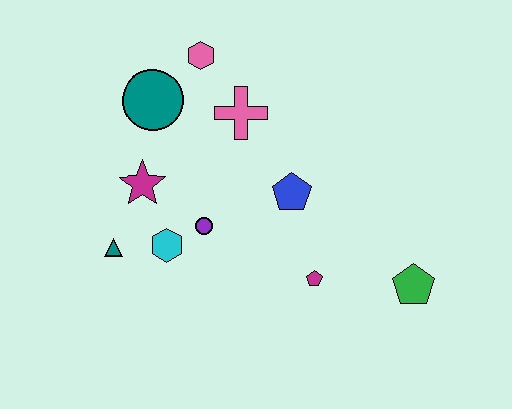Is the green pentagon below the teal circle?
Yes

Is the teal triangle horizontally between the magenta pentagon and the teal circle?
No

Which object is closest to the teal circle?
The pink hexagon is closest to the teal circle.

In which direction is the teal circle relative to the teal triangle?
The teal circle is above the teal triangle.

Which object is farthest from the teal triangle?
The green pentagon is farthest from the teal triangle.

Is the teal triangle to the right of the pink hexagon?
No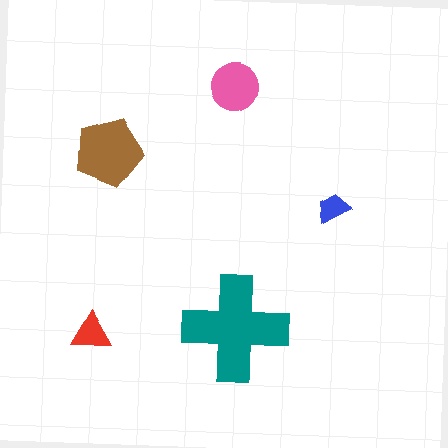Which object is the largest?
The teal cross.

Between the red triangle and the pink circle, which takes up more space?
The pink circle.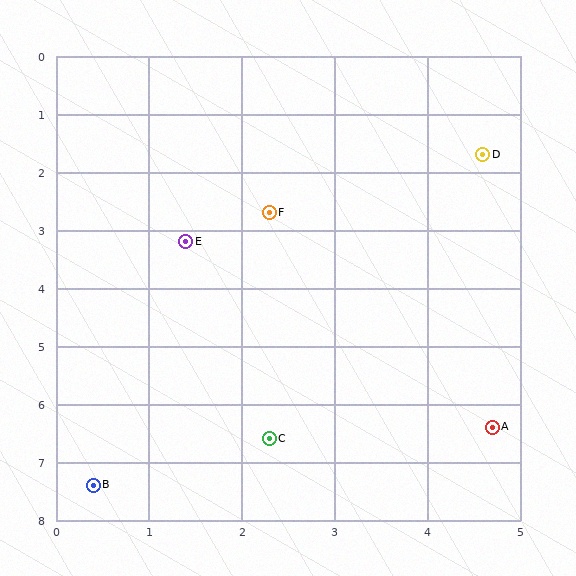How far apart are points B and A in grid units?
Points B and A are about 4.4 grid units apart.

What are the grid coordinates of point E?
Point E is at approximately (1.4, 3.2).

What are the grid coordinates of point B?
Point B is at approximately (0.4, 7.4).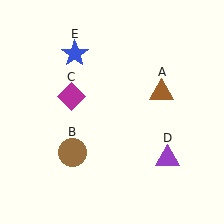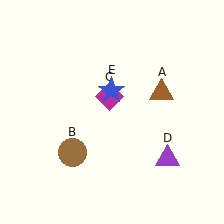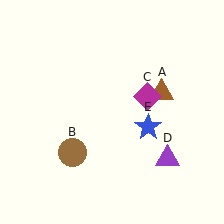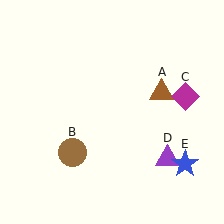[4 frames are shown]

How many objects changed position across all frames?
2 objects changed position: magenta diamond (object C), blue star (object E).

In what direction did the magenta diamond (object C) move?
The magenta diamond (object C) moved right.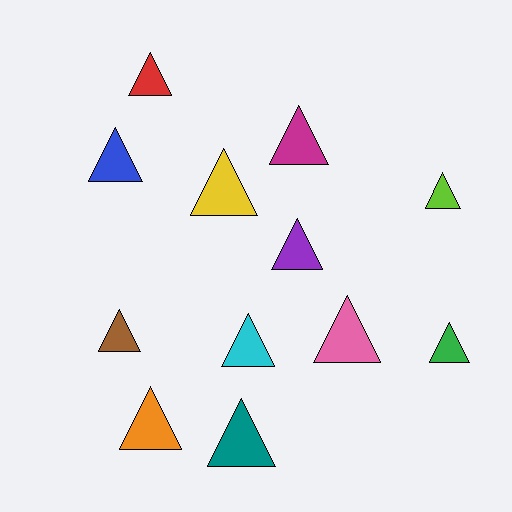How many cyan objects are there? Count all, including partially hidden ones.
There is 1 cyan object.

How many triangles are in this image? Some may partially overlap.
There are 12 triangles.